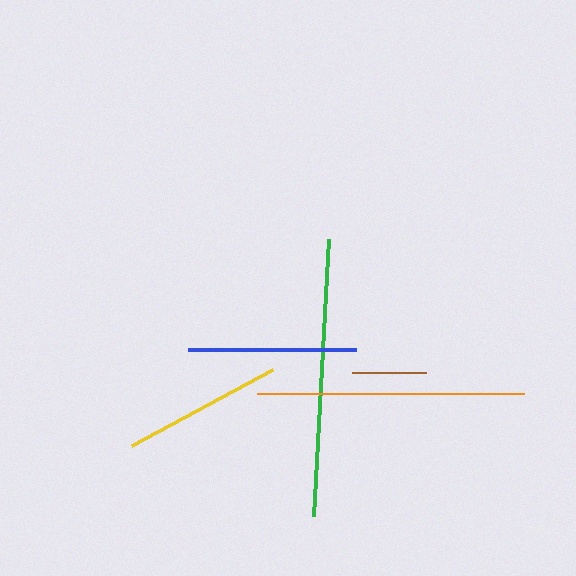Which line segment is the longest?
The green line is the longest at approximately 277 pixels.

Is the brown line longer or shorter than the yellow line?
The yellow line is longer than the brown line.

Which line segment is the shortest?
The brown line is the shortest at approximately 73 pixels.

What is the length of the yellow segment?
The yellow segment is approximately 160 pixels long.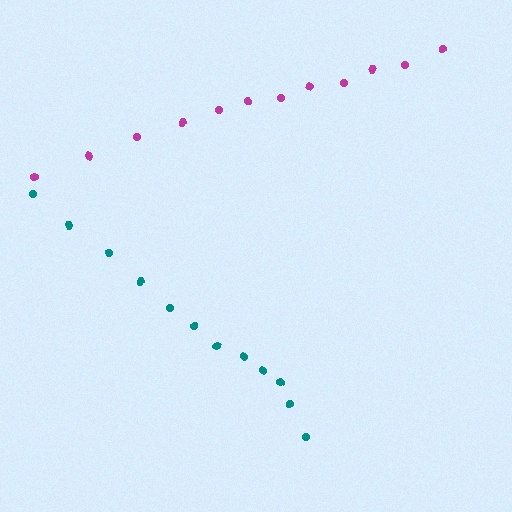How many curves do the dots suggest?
There are 2 distinct paths.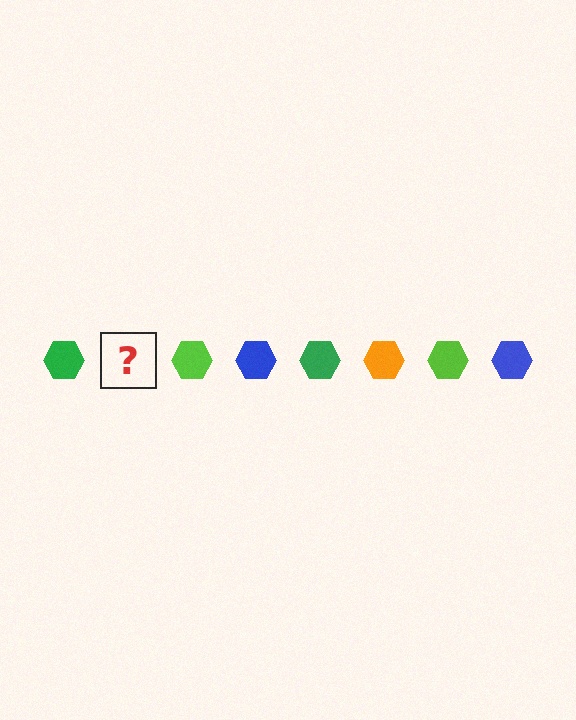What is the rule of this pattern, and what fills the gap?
The rule is that the pattern cycles through green, orange, lime, blue hexagons. The gap should be filled with an orange hexagon.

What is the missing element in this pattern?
The missing element is an orange hexagon.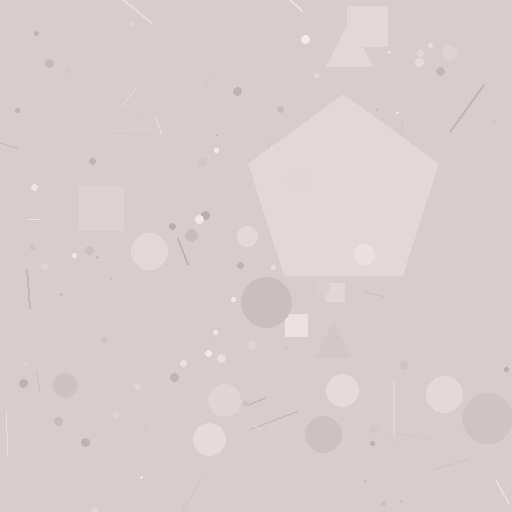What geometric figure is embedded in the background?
A pentagon is embedded in the background.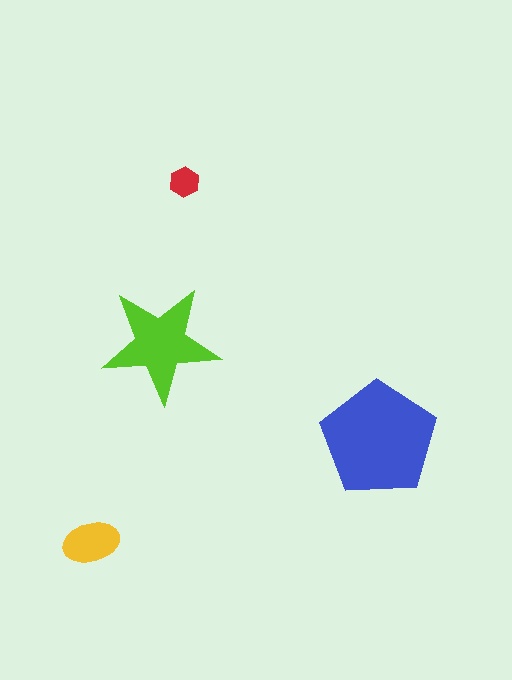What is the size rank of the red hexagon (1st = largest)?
4th.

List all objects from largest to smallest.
The blue pentagon, the lime star, the yellow ellipse, the red hexagon.